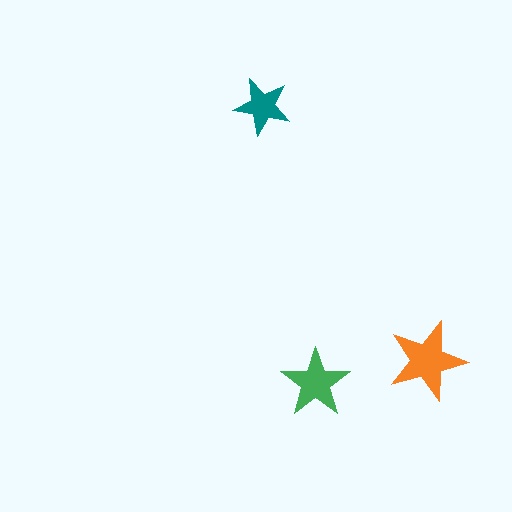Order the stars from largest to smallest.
the orange one, the green one, the teal one.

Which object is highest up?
The teal star is topmost.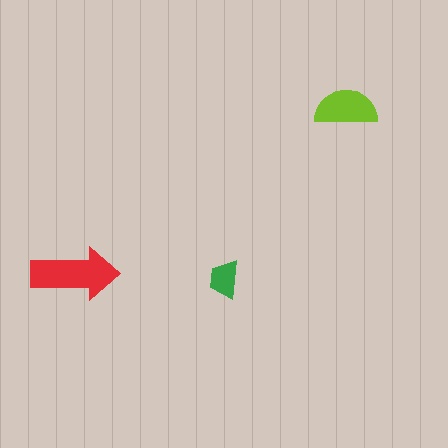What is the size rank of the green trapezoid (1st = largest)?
3rd.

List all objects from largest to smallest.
The red arrow, the lime semicircle, the green trapezoid.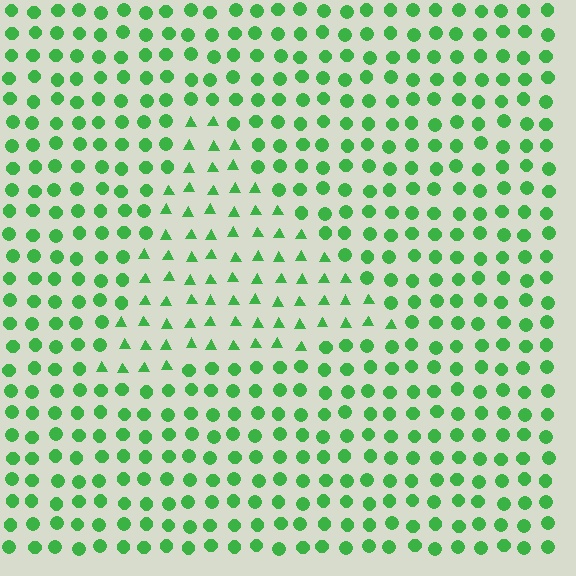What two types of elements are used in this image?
The image uses triangles inside the triangle region and circles outside it.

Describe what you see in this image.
The image is filled with small green elements arranged in a uniform grid. A triangle-shaped region contains triangles, while the surrounding area contains circles. The boundary is defined purely by the change in element shape.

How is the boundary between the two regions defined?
The boundary is defined by a change in element shape: triangles inside vs. circles outside. All elements share the same color and spacing.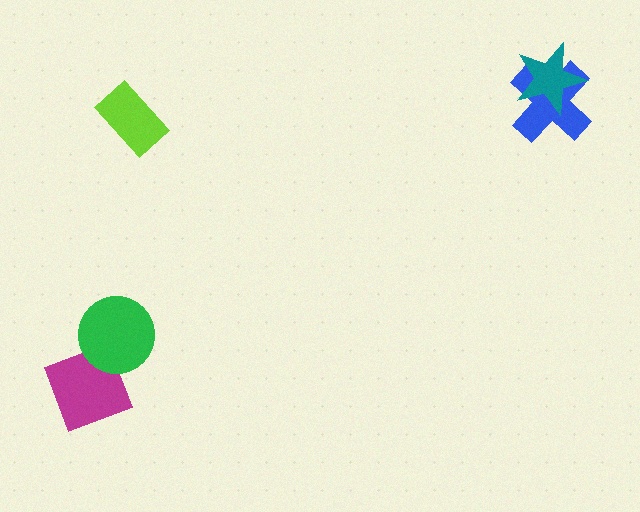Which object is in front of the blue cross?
The teal star is in front of the blue cross.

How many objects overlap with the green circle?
1 object overlaps with the green circle.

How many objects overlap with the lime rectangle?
0 objects overlap with the lime rectangle.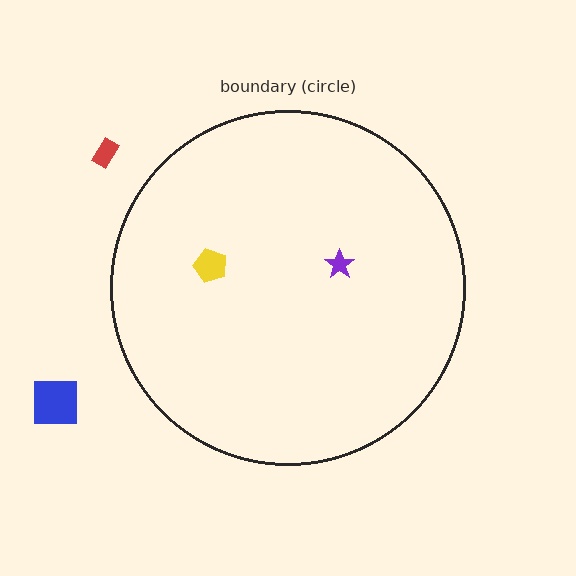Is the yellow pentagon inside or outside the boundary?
Inside.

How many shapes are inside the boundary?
2 inside, 2 outside.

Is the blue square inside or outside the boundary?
Outside.